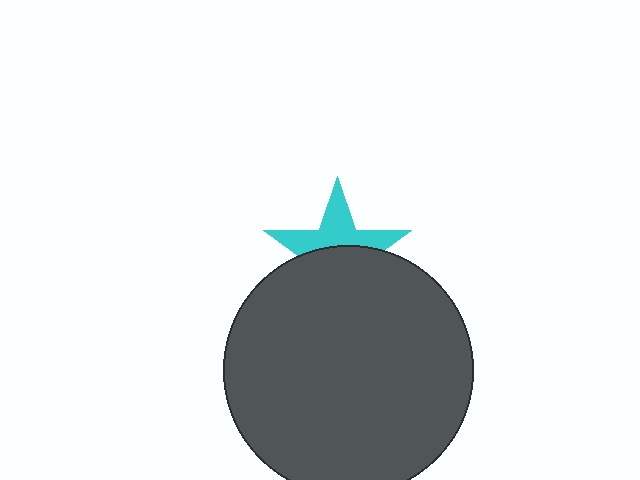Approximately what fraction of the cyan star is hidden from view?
Roughly 53% of the cyan star is hidden behind the dark gray circle.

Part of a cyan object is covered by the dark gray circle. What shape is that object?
It is a star.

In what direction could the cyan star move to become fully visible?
The cyan star could move up. That would shift it out from behind the dark gray circle entirely.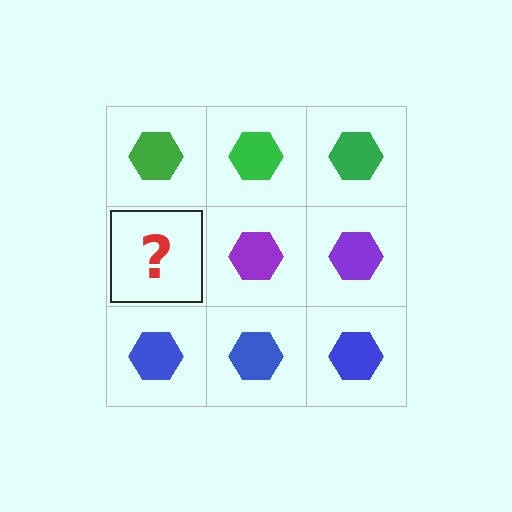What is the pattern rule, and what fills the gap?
The rule is that each row has a consistent color. The gap should be filled with a purple hexagon.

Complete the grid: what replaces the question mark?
The question mark should be replaced with a purple hexagon.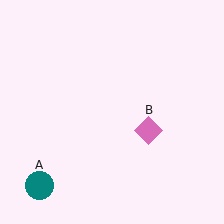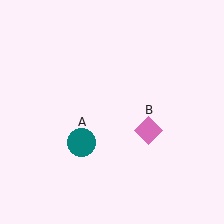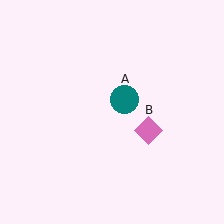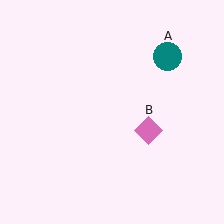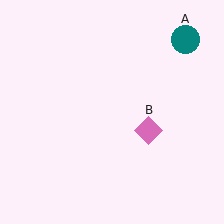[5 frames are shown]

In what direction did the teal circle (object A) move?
The teal circle (object A) moved up and to the right.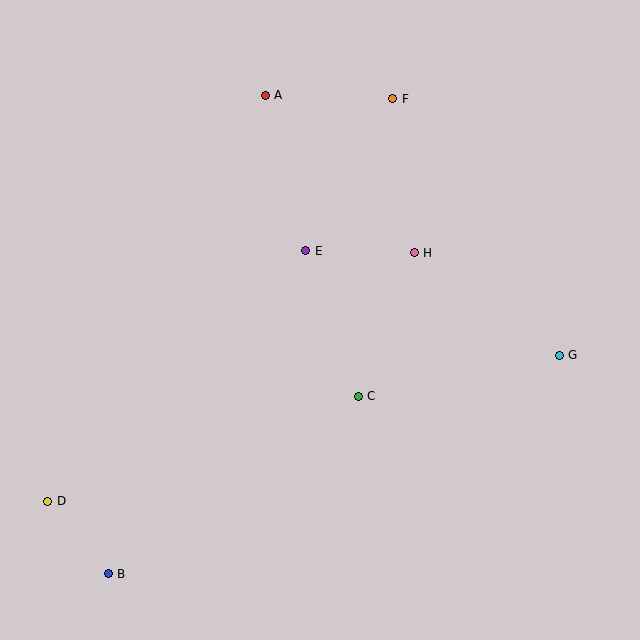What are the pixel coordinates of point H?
Point H is at (414, 253).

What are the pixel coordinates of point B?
Point B is at (108, 574).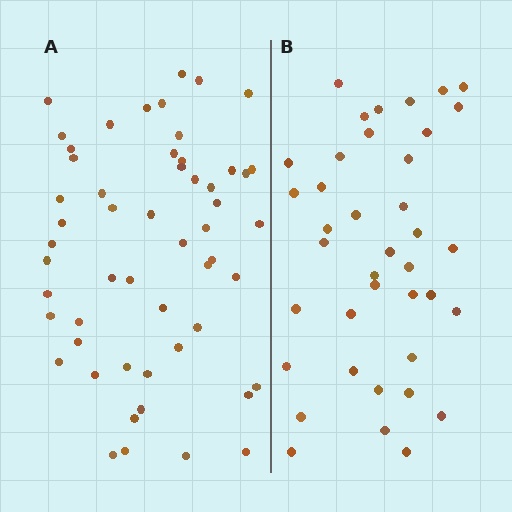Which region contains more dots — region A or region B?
Region A (the left region) has more dots.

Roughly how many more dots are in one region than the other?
Region A has approximately 15 more dots than region B.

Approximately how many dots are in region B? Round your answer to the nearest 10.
About 40 dots. (The exact count is 39, which rounds to 40.)